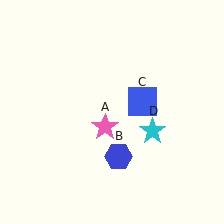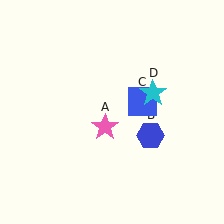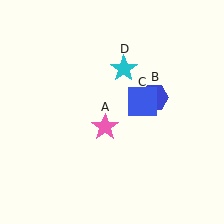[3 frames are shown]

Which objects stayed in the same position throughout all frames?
Pink star (object A) and blue square (object C) remained stationary.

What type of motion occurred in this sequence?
The blue hexagon (object B), cyan star (object D) rotated counterclockwise around the center of the scene.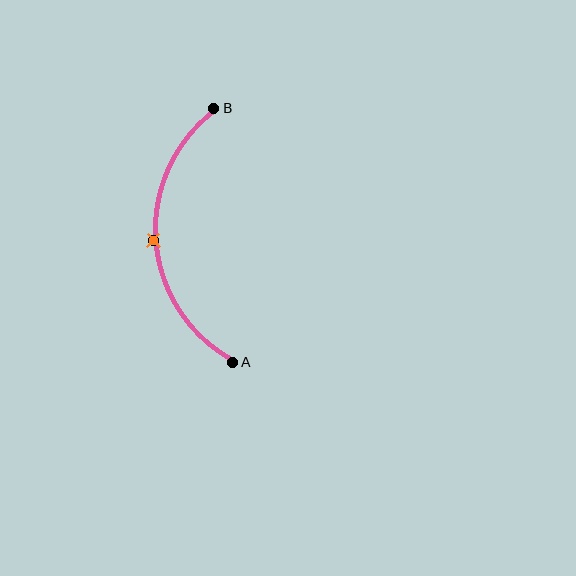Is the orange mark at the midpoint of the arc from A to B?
Yes. The orange mark lies on the arc at equal arc-length from both A and B — it is the arc midpoint.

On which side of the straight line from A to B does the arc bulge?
The arc bulges to the left of the straight line connecting A and B.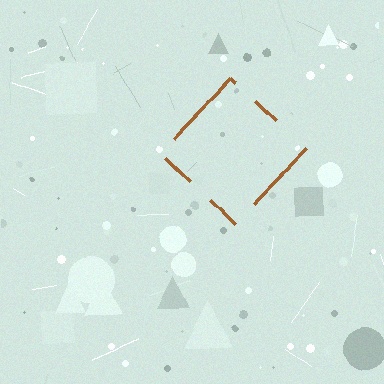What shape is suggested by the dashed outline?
The dashed outline suggests a diamond.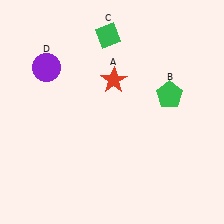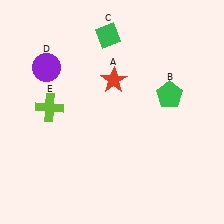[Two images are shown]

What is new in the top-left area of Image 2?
A lime cross (E) was added in the top-left area of Image 2.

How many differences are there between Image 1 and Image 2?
There is 1 difference between the two images.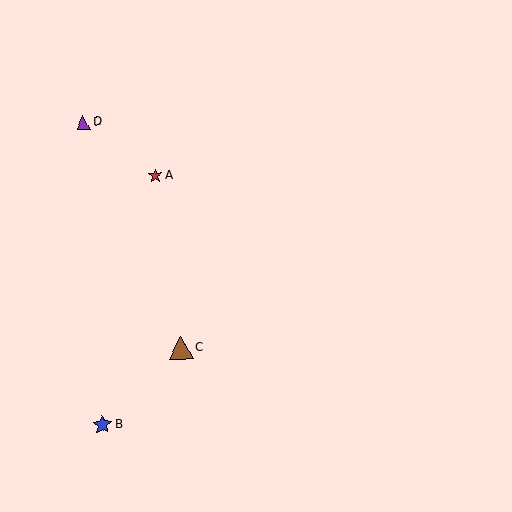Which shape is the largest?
The brown triangle (labeled C) is the largest.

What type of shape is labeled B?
Shape B is a blue star.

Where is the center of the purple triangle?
The center of the purple triangle is at (83, 122).